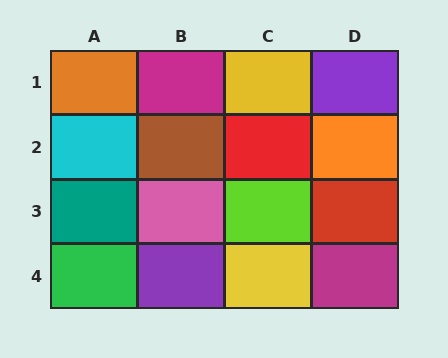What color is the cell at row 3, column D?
Red.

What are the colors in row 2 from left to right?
Cyan, brown, red, orange.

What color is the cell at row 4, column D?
Magenta.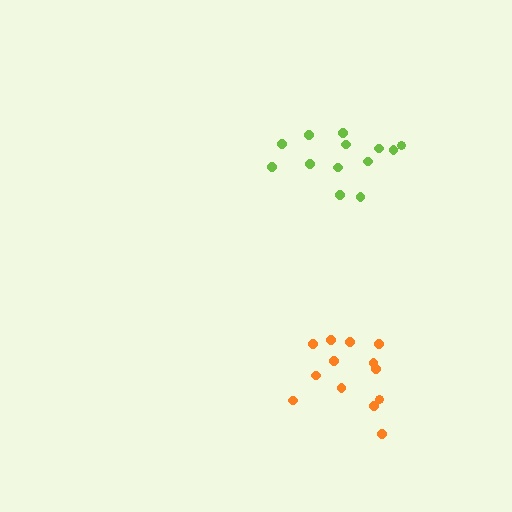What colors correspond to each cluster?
The clusters are colored: orange, lime.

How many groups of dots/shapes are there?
There are 2 groups.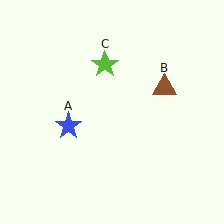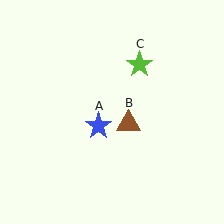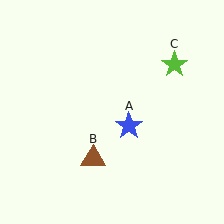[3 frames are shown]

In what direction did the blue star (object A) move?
The blue star (object A) moved right.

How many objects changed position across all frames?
3 objects changed position: blue star (object A), brown triangle (object B), lime star (object C).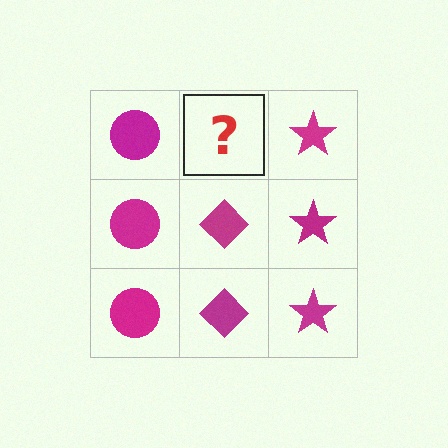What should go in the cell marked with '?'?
The missing cell should contain a magenta diamond.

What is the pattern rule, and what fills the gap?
The rule is that each column has a consistent shape. The gap should be filled with a magenta diamond.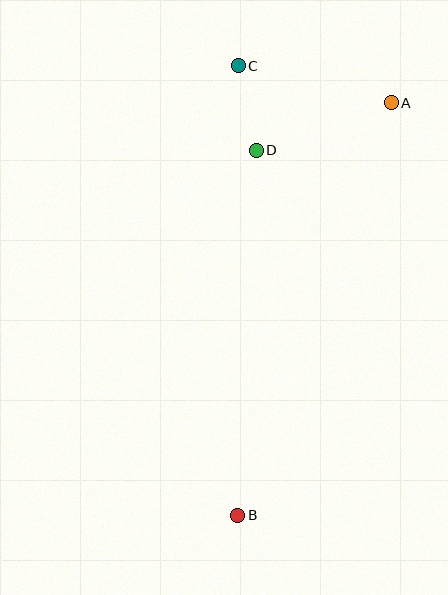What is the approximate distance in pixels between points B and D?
The distance between B and D is approximately 366 pixels.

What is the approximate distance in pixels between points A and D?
The distance between A and D is approximately 143 pixels.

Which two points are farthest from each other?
Points B and C are farthest from each other.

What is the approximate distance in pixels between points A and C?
The distance between A and C is approximately 158 pixels.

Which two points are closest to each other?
Points C and D are closest to each other.